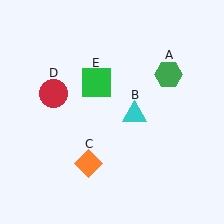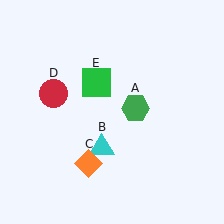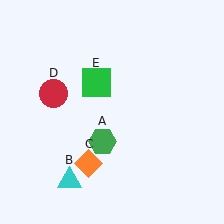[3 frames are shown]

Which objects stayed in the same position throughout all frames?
Orange diamond (object C) and red circle (object D) and green square (object E) remained stationary.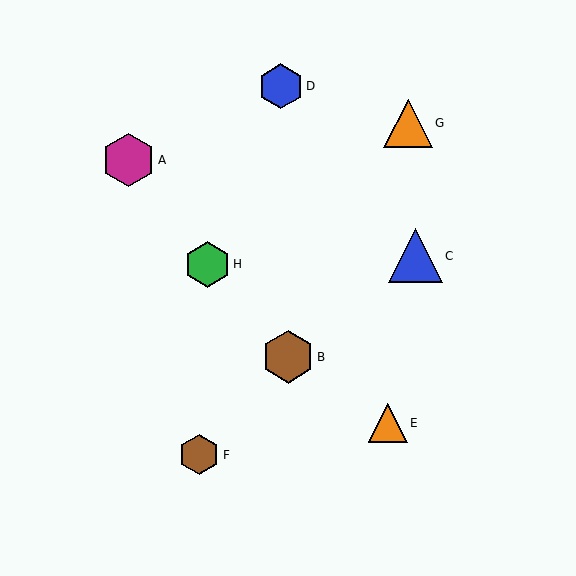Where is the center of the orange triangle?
The center of the orange triangle is at (388, 423).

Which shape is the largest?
The blue triangle (labeled C) is the largest.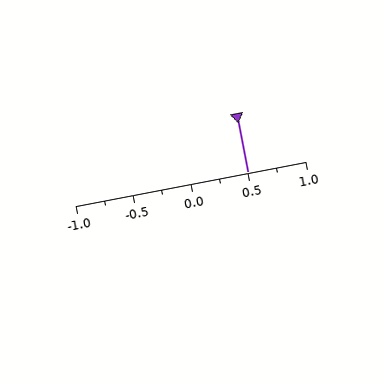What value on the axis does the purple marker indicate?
The marker indicates approximately 0.5.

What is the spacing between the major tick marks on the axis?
The major ticks are spaced 0.5 apart.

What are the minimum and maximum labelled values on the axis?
The axis runs from -1.0 to 1.0.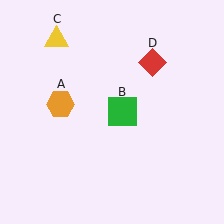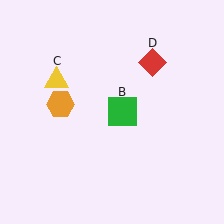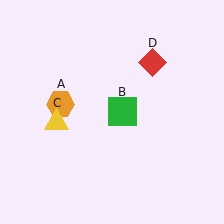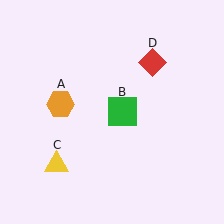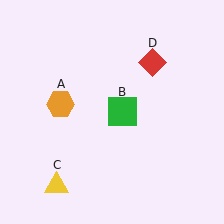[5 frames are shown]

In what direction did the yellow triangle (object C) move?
The yellow triangle (object C) moved down.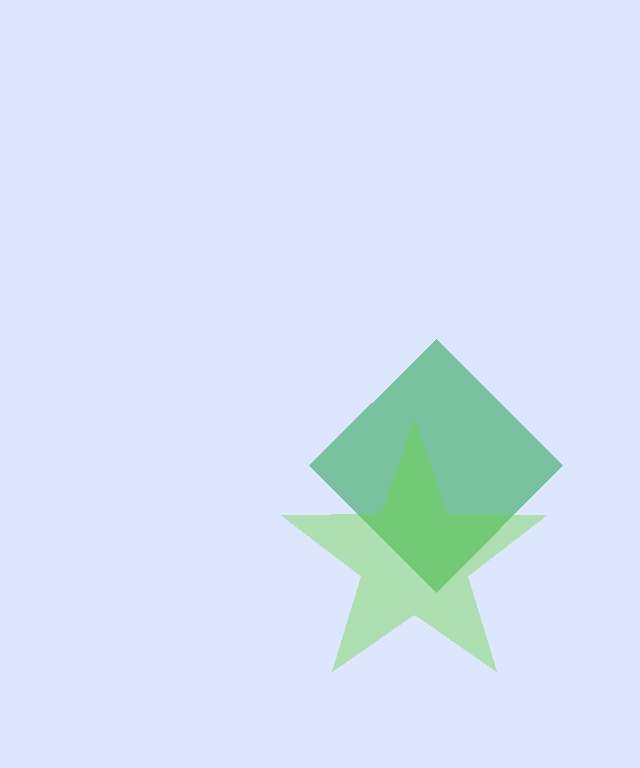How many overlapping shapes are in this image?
There are 2 overlapping shapes in the image.